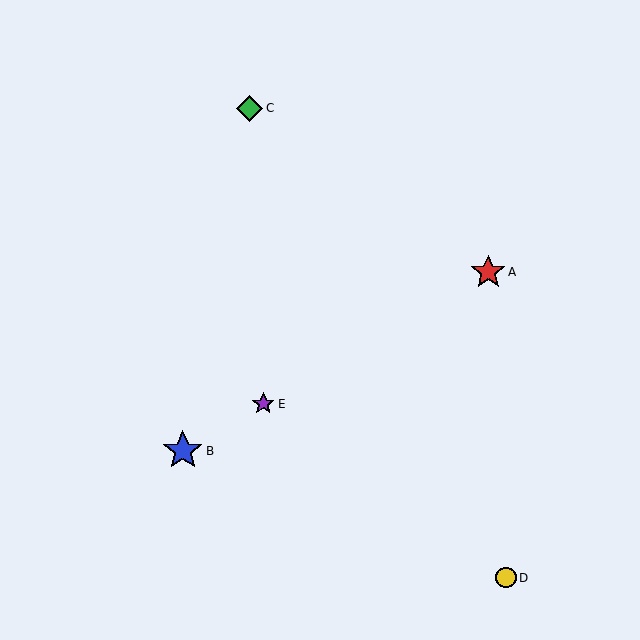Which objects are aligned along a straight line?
Objects A, B, E are aligned along a straight line.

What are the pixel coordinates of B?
Object B is at (183, 451).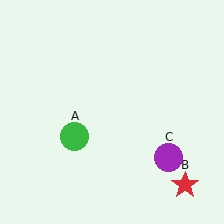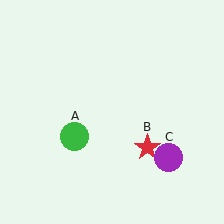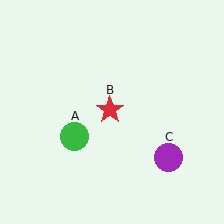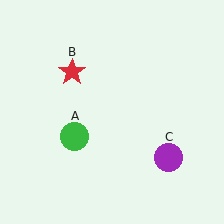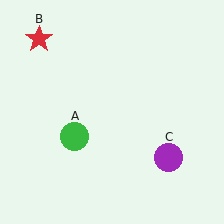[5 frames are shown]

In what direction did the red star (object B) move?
The red star (object B) moved up and to the left.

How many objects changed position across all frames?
1 object changed position: red star (object B).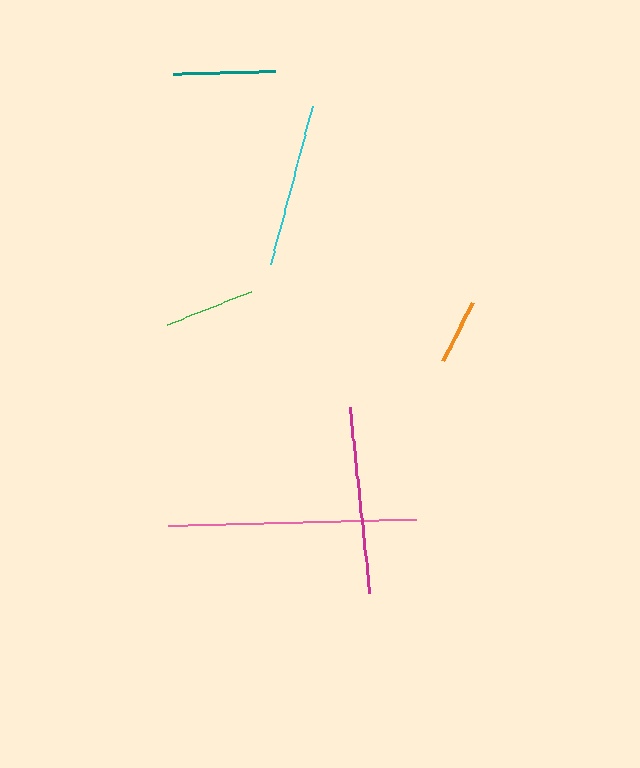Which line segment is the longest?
The pink line is the longest at approximately 248 pixels.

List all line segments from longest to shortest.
From longest to shortest: pink, magenta, cyan, teal, green, orange.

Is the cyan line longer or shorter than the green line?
The cyan line is longer than the green line.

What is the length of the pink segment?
The pink segment is approximately 248 pixels long.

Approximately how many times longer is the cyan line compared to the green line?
The cyan line is approximately 1.8 times the length of the green line.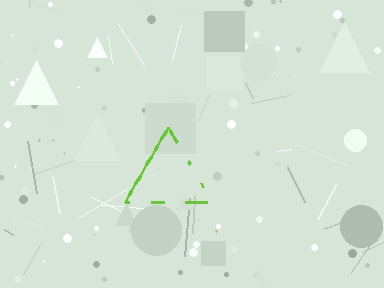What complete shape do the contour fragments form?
The contour fragments form a triangle.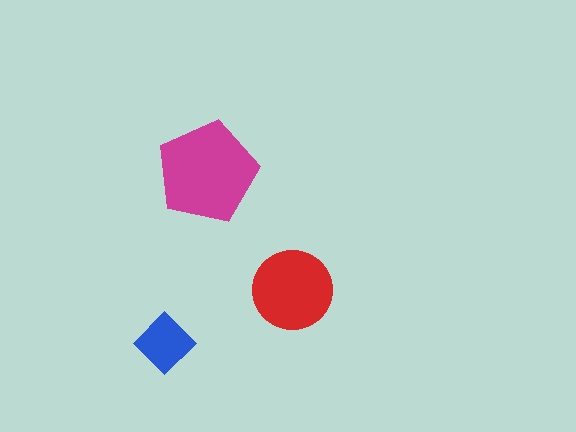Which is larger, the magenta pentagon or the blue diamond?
The magenta pentagon.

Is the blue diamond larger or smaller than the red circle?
Smaller.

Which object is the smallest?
The blue diamond.